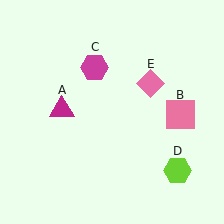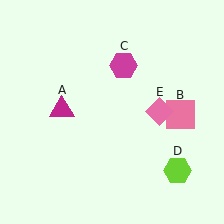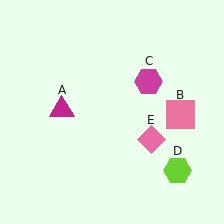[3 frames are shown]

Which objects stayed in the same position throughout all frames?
Magenta triangle (object A) and pink square (object B) and lime hexagon (object D) remained stationary.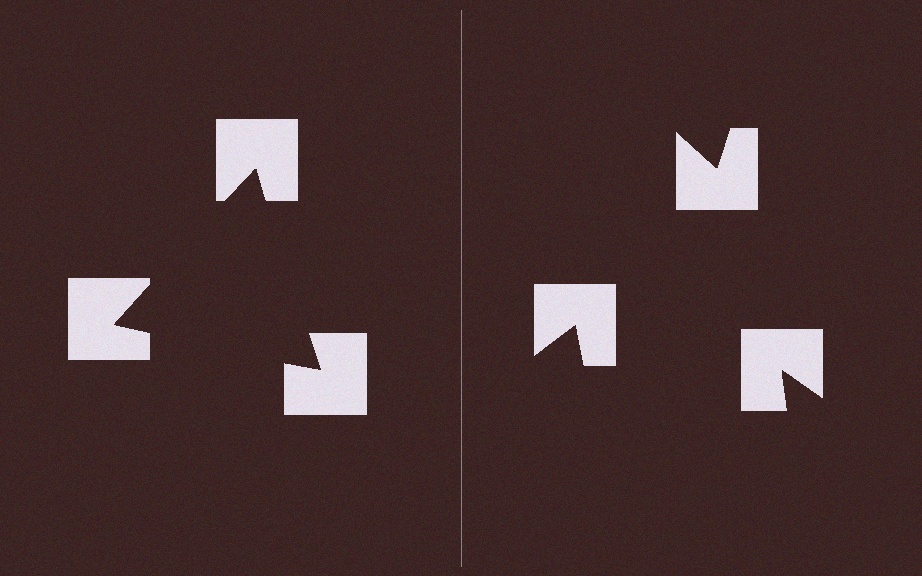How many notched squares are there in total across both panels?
6 — 3 on each side.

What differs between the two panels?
The notched squares are positioned identically on both sides; only the wedge orientations differ. On the left they align to a triangle; on the right they are misaligned.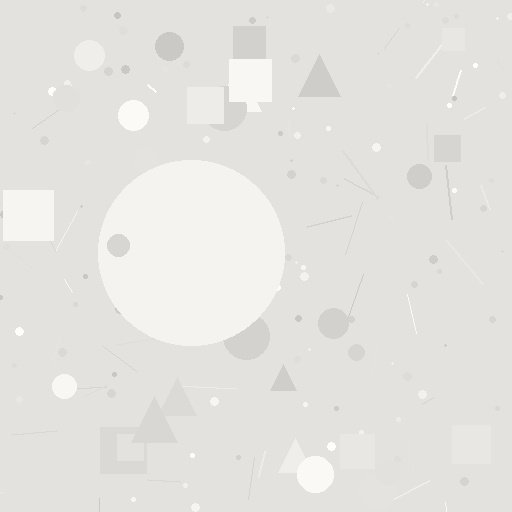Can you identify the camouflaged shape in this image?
The camouflaged shape is a circle.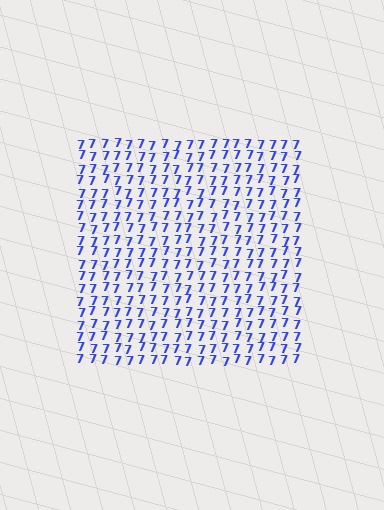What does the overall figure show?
The overall figure shows a square.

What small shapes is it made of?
It is made of small digit 7's.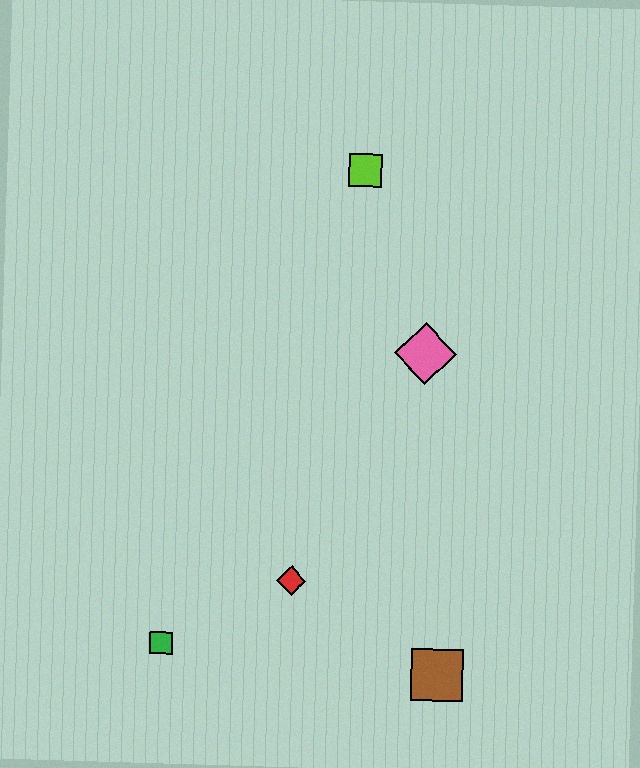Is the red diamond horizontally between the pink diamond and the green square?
Yes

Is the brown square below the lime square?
Yes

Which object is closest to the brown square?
The red diamond is closest to the brown square.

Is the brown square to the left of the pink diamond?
No